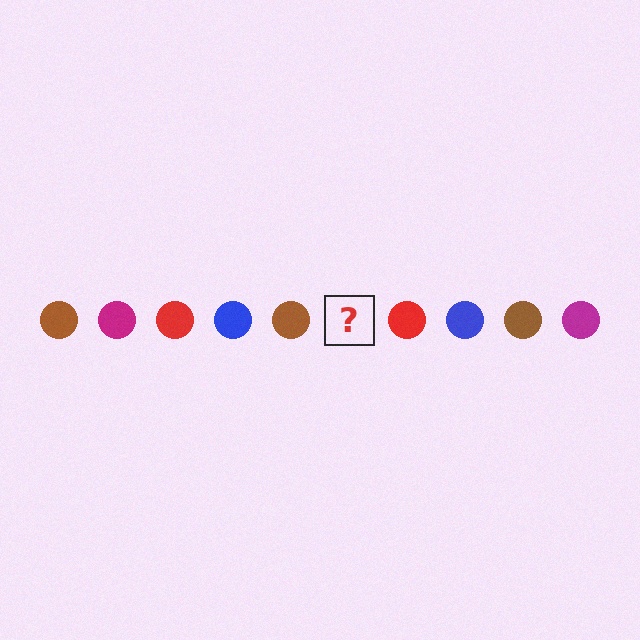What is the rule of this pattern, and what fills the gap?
The rule is that the pattern cycles through brown, magenta, red, blue circles. The gap should be filled with a magenta circle.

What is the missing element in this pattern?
The missing element is a magenta circle.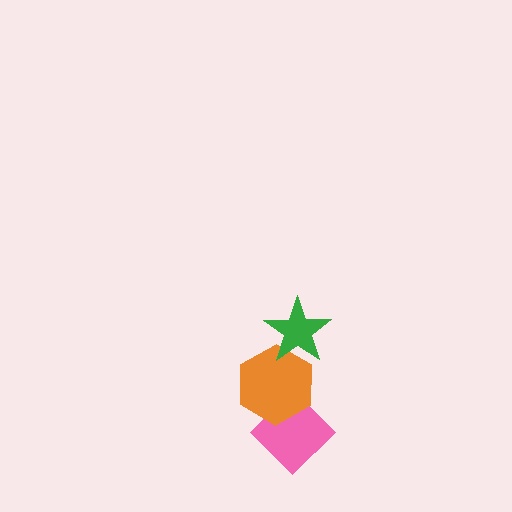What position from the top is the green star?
The green star is 1st from the top.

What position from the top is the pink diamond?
The pink diamond is 3rd from the top.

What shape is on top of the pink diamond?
The orange hexagon is on top of the pink diamond.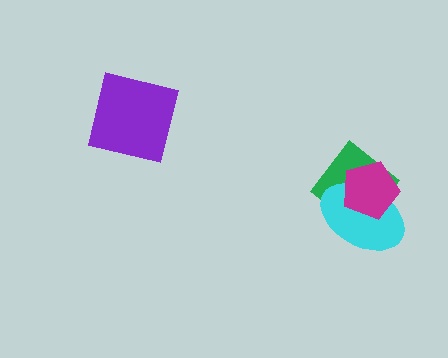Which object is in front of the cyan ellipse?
The magenta pentagon is in front of the cyan ellipse.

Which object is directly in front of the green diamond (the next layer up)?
The cyan ellipse is directly in front of the green diamond.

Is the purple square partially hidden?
No, no other shape covers it.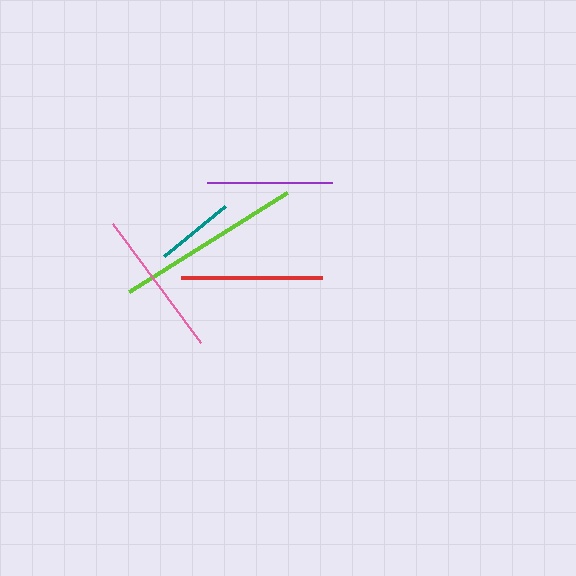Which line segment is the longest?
The lime line is the longest at approximately 187 pixels.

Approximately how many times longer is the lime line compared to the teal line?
The lime line is approximately 2.4 times the length of the teal line.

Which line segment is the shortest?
The teal line is the shortest at approximately 79 pixels.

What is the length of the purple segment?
The purple segment is approximately 125 pixels long.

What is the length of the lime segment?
The lime segment is approximately 187 pixels long.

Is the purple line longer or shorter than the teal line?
The purple line is longer than the teal line.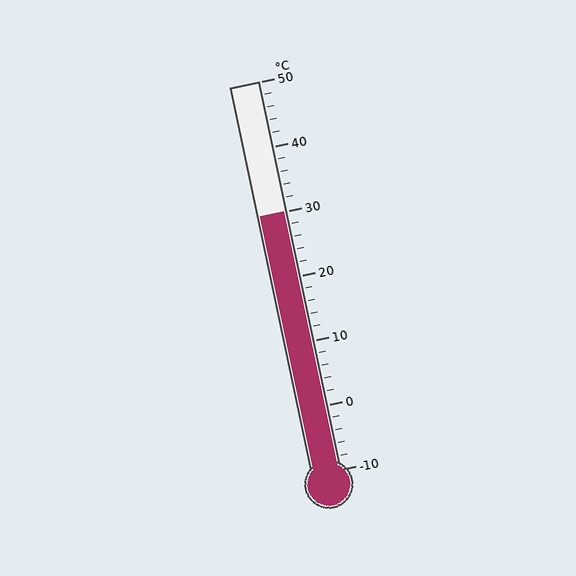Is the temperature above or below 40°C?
The temperature is below 40°C.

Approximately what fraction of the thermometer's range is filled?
The thermometer is filled to approximately 65% of its range.